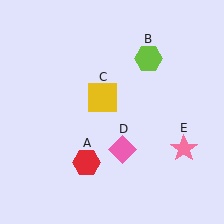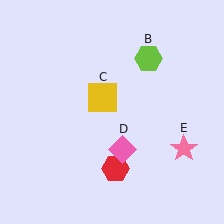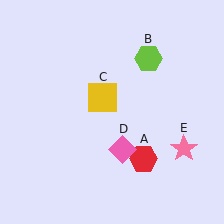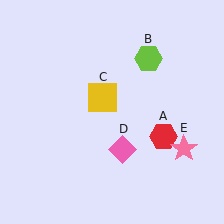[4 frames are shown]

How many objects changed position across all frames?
1 object changed position: red hexagon (object A).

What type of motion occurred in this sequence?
The red hexagon (object A) rotated counterclockwise around the center of the scene.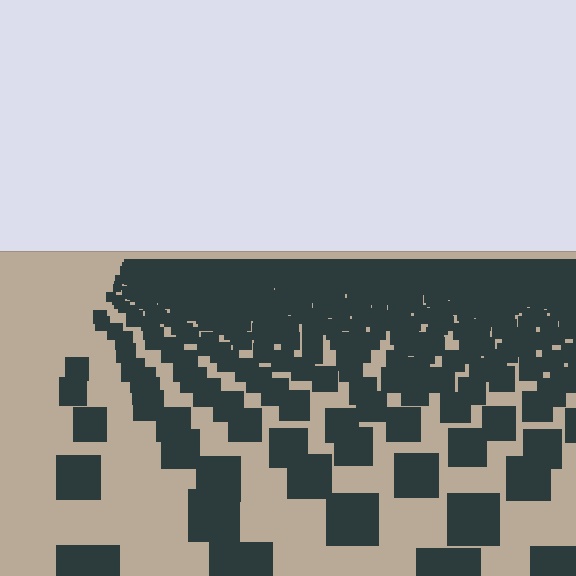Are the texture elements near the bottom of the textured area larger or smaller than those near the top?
Larger. Near the bottom, elements are closer to the viewer and appear at a bigger on-screen size.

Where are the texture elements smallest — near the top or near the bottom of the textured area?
Near the top.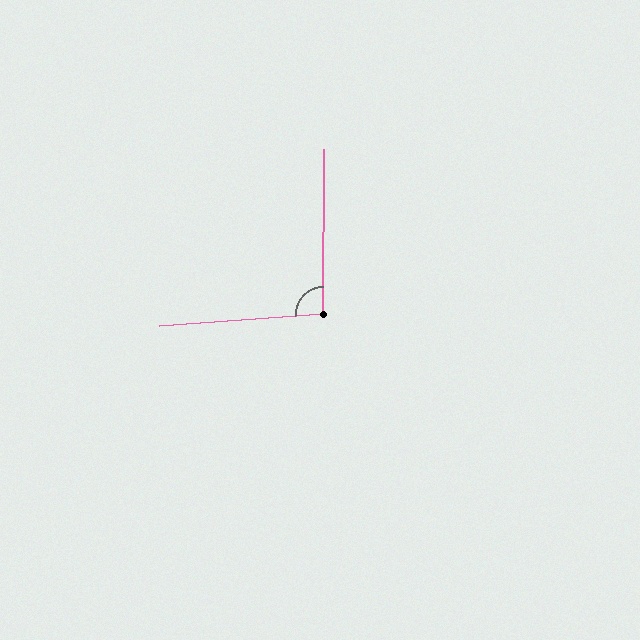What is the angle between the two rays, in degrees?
Approximately 95 degrees.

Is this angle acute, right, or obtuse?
It is approximately a right angle.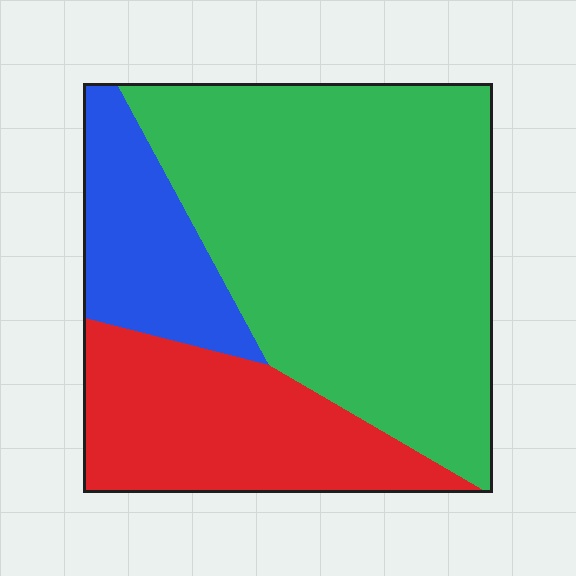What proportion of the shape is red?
Red takes up about one quarter (1/4) of the shape.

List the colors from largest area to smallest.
From largest to smallest: green, red, blue.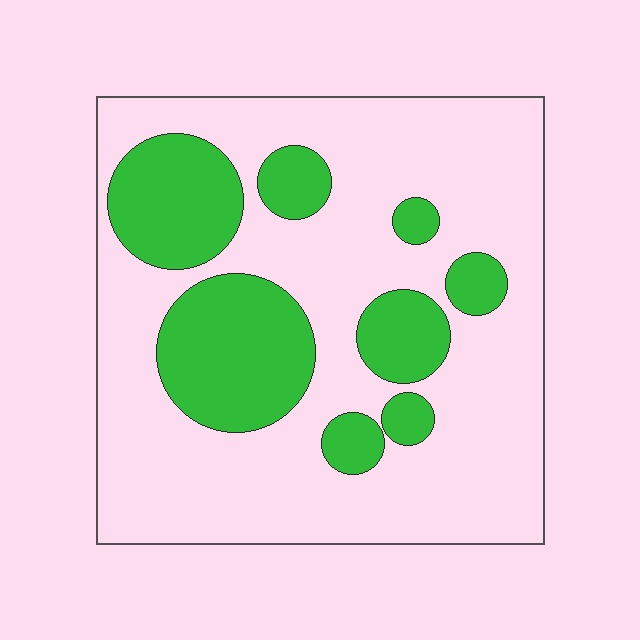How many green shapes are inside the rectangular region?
8.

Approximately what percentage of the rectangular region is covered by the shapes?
Approximately 30%.